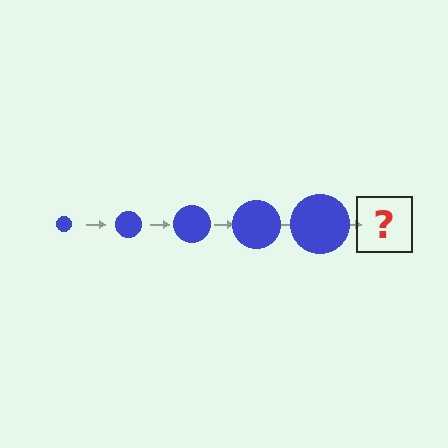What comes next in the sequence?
The next element should be a blue circle, larger than the previous one.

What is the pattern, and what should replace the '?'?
The pattern is that the circle gets progressively larger each step. The '?' should be a blue circle, larger than the previous one.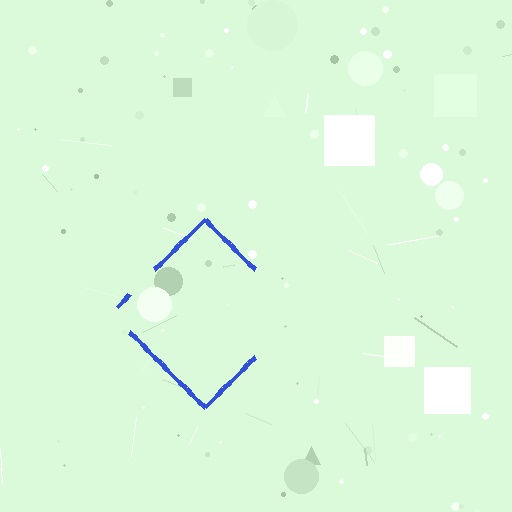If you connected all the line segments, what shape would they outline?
They would outline a diamond.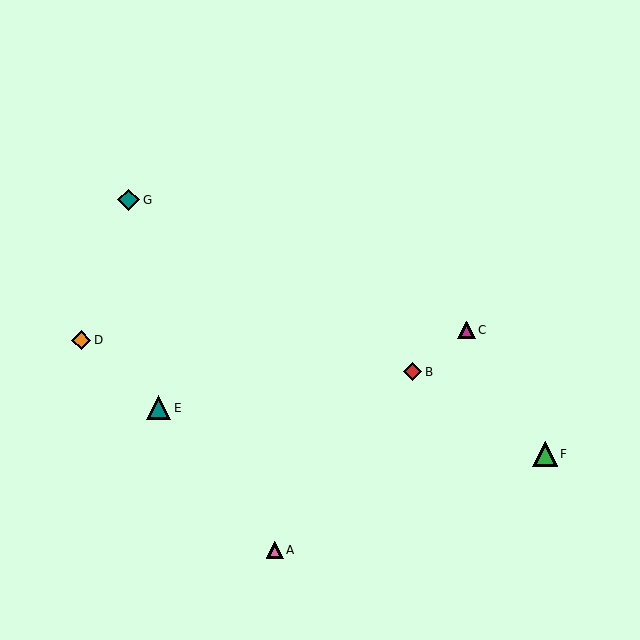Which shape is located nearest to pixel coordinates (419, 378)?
The red diamond (labeled B) at (413, 372) is nearest to that location.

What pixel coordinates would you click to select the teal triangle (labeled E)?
Click at (158, 408) to select the teal triangle E.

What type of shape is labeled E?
Shape E is a teal triangle.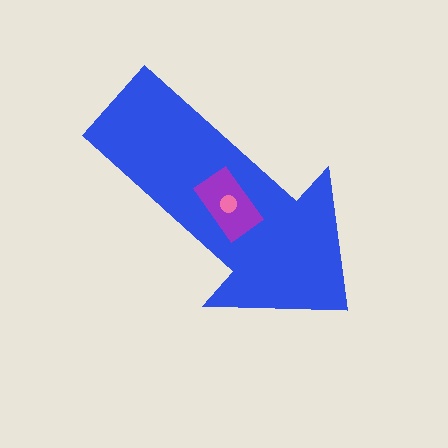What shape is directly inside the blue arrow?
The purple rectangle.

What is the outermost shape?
The blue arrow.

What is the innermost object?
The pink circle.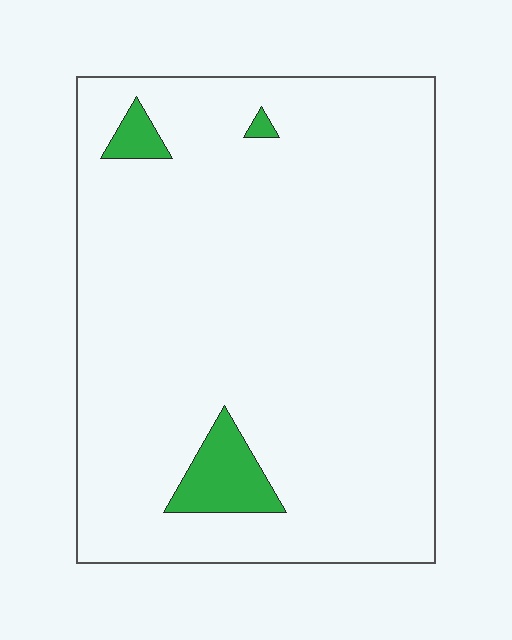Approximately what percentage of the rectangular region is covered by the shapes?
Approximately 5%.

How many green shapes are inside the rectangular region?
3.